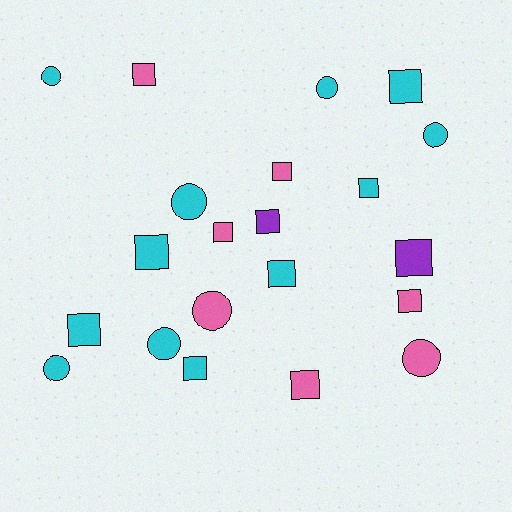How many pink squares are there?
There are 5 pink squares.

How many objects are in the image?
There are 21 objects.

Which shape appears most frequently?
Square, with 13 objects.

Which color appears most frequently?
Cyan, with 12 objects.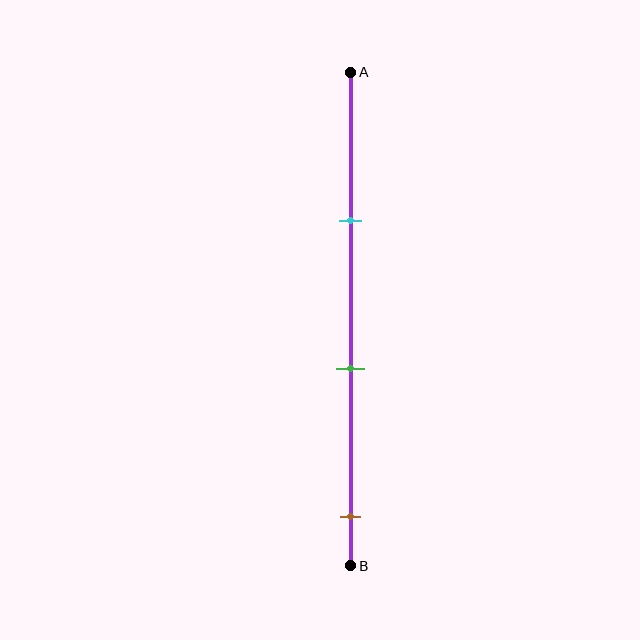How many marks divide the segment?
There are 3 marks dividing the segment.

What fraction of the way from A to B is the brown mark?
The brown mark is approximately 90% (0.9) of the way from A to B.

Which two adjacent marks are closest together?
The cyan and green marks are the closest adjacent pair.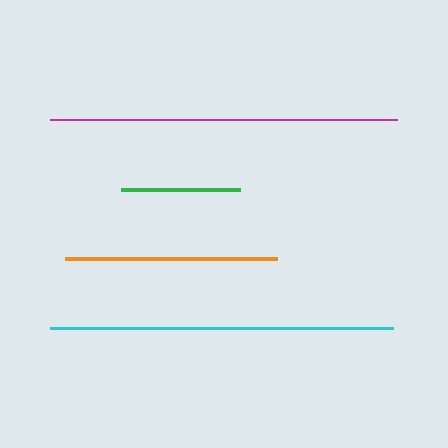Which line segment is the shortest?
The green line is the shortest at approximately 119 pixels.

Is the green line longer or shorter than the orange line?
The orange line is longer than the green line.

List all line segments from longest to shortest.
From longest to shortest: magenta, cyan, orange, green.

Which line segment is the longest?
The magenta line is the longest at approximately 347 pixels.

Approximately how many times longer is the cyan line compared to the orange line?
The cyan line is approximately 1.6 times the length of the orange line.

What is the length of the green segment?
The green segment is approximately 119 pixels long.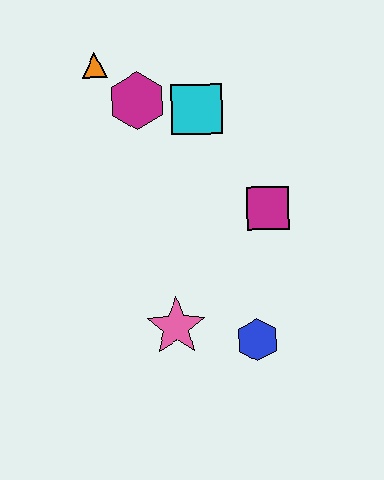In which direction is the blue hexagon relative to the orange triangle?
The blue hexagon is below the orange triangle.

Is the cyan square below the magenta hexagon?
Yes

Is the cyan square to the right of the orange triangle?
Yes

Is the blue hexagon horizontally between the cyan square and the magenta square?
Yes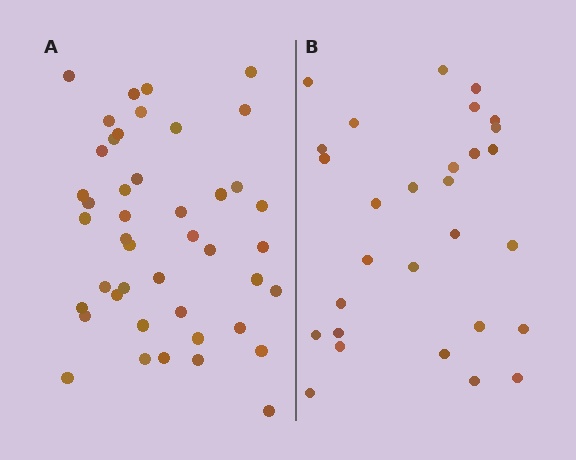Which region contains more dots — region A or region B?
Region A (the left region) has more dots.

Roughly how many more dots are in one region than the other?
Region A has approximately 15 more dots than region B.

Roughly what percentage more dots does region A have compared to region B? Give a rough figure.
About 50% more.